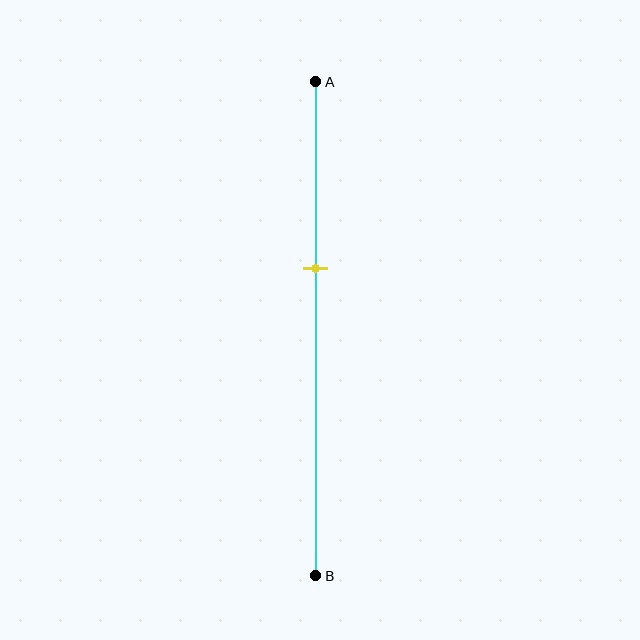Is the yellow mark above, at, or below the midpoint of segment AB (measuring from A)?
The yellow mark is above the midpoint of segment AB.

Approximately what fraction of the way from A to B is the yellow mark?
The yellow mark is approximately 40% of the way from A to B.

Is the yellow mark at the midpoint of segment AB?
No, the mark is at about 40% from A, not at the 50% midpoint.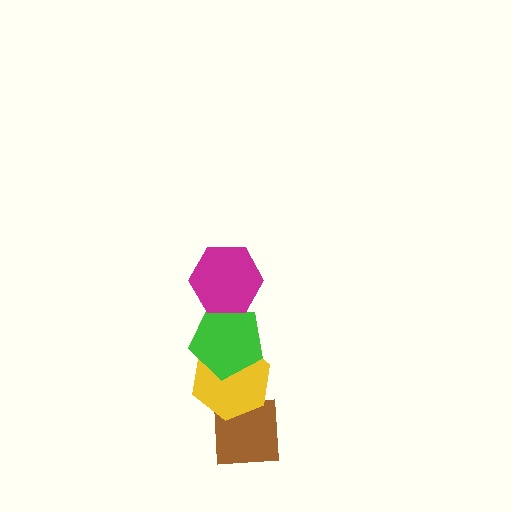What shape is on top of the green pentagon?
The magenta hexagon is on top of the green pentagon.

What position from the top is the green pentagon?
The green pentagon is 2nd from the top.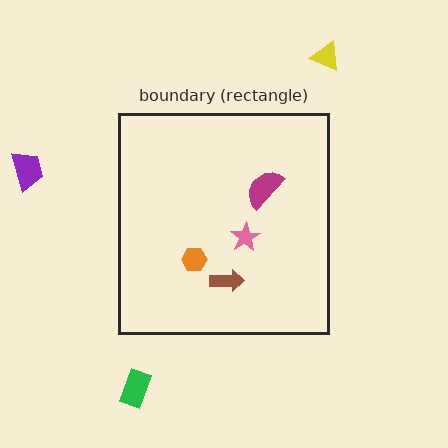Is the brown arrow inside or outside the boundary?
Inside.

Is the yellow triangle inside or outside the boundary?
Outside.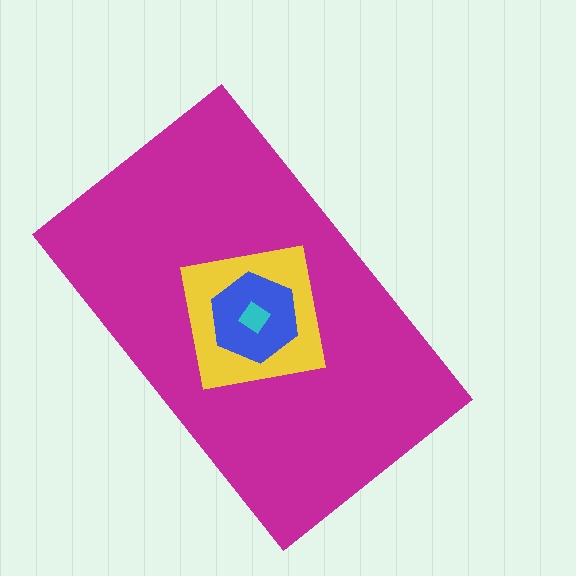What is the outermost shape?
The magenta rectangle.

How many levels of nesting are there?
4.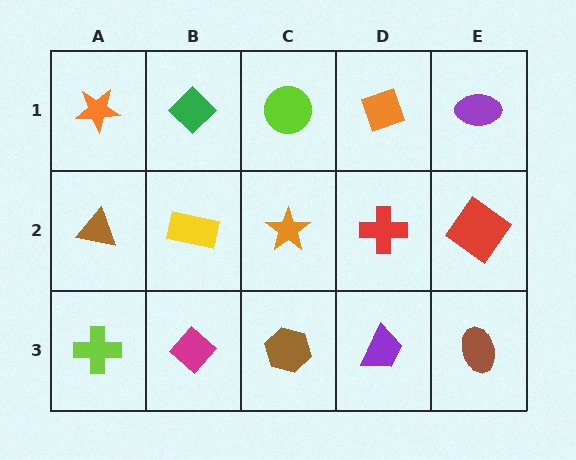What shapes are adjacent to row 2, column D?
An orange diamond (row 1, column D), a purple trapezoid (row 3, column D), an orange star (row 2, column C), a red diamond (row 2, column E).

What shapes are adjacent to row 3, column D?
A red cross (row 2, column D), a brown hexagon (row 3, column C), a brown ellipse (row 3, column E).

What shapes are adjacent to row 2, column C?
A lime circle (row 1, column C), a brown hexagon (row 3, column C), a yellow rectangle (row 2, column B), a red cross (row 2, column D).